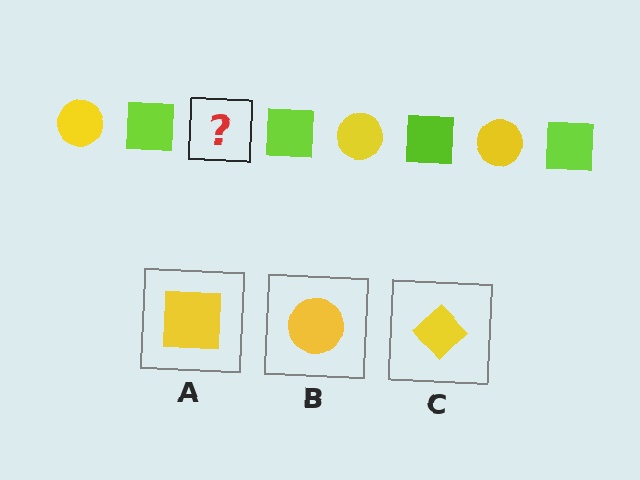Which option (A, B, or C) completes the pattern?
B.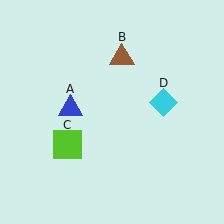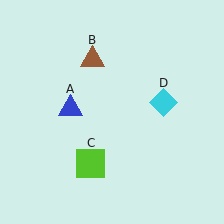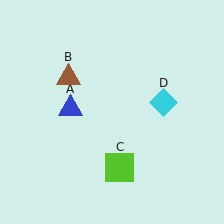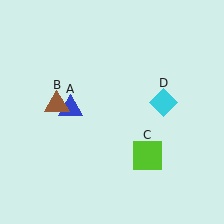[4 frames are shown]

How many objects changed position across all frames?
2 objects changed position: brown triangle (object B), lime square (object C).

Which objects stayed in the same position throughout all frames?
Blue triangle (object A) and cyan diamond (object D) remained stationary.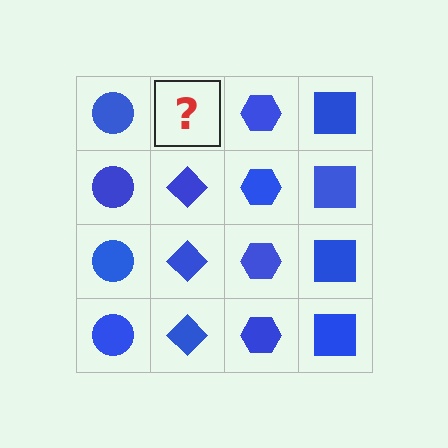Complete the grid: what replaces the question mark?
The question mark should be replaced with a blue diamond.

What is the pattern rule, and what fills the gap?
The rule is that each column has a consistent shape. The gap should be filled with a blue diamond.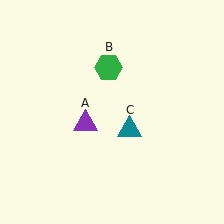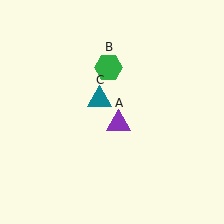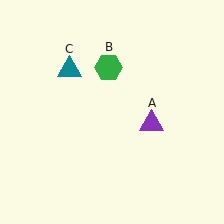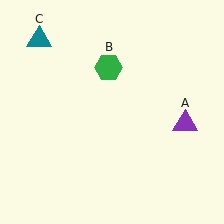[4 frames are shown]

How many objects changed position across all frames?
2 objects changed position: purple triangle (object A), teal triangle (object C).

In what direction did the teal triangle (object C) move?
The teal triangle (object C) moved up and to the left.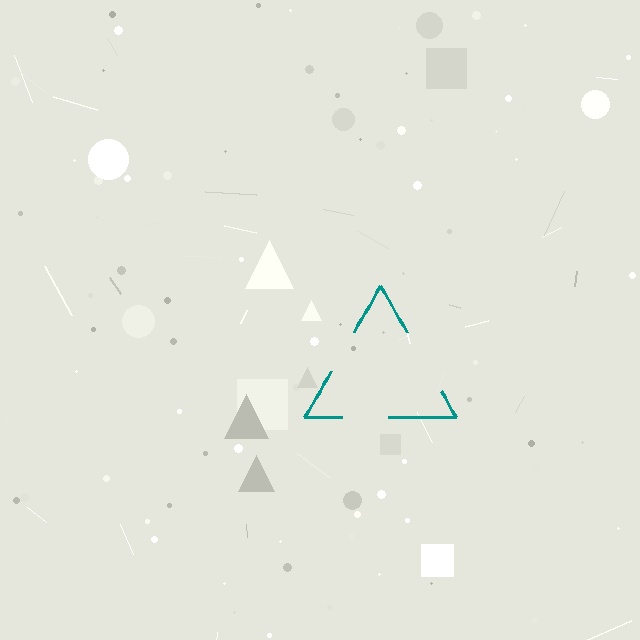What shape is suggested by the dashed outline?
The dashed outline suggests a triangle.